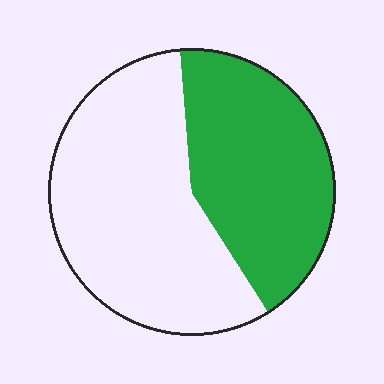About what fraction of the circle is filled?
About two fifths (2/5).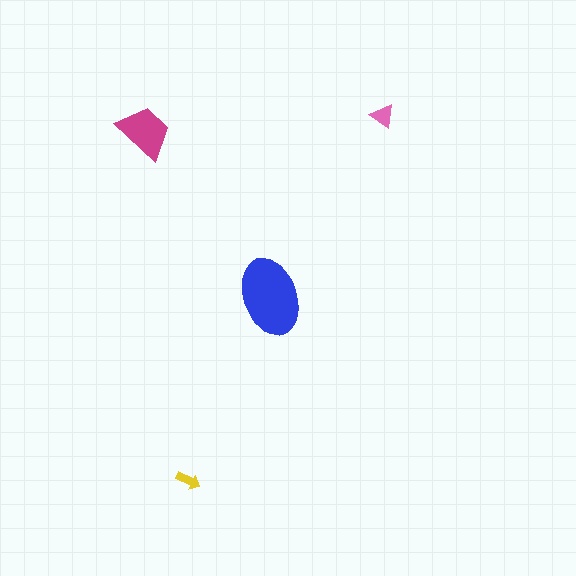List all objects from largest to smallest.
The blue ellipse, the magenta trapezoid, the pink triangle, the yellow arrow.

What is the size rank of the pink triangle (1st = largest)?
3rd.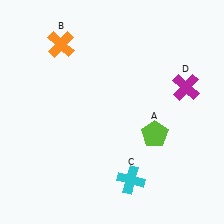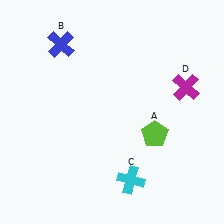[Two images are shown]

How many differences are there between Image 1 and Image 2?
There is 1 difference between the two images.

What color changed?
The cross (B) changed from orange in Image 1 to blue in Image 2.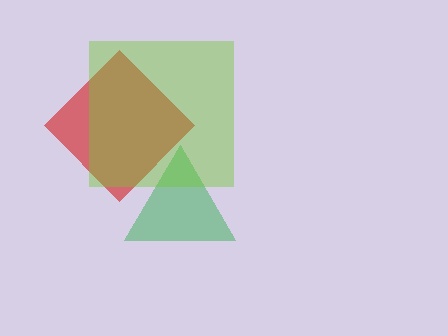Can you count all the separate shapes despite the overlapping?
Yes, there are 3 separate shapes.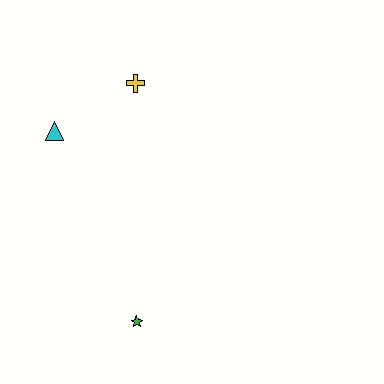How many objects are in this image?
There are 3 objects.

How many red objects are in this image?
There are no red objects.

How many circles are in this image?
There are no circles.